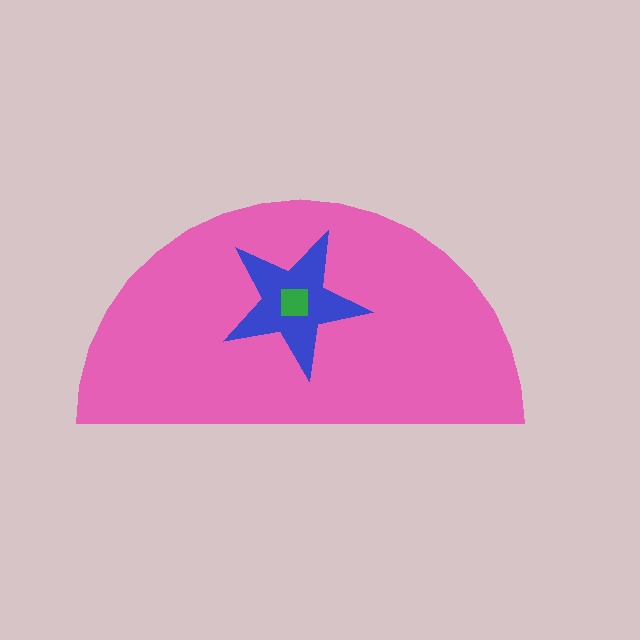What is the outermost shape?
The pink semicircle.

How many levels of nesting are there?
3.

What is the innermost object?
The green square.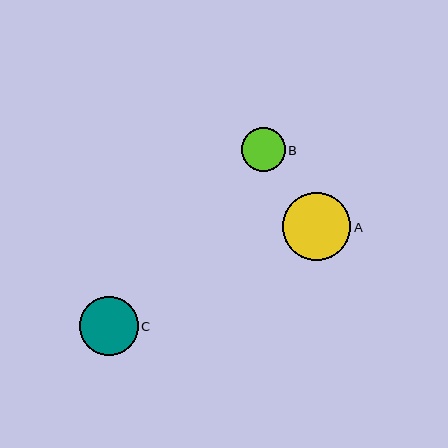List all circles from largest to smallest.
From largest to smallest: A, C, B.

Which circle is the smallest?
Circle B is the smallest with a size of approximately 44 pixels.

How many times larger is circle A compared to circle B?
Circle A is approximately 1.6 times the size of circle B.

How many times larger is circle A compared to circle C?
Circle A is approximately 1.2 times the size of circle C.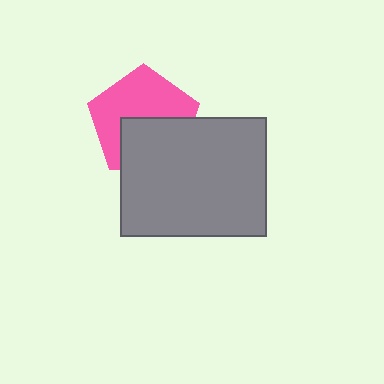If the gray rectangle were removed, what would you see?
You would see the complete pink pentagon.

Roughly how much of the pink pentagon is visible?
About half of it is visible (roughly 58%).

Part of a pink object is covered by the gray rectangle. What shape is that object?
It is a pentagon.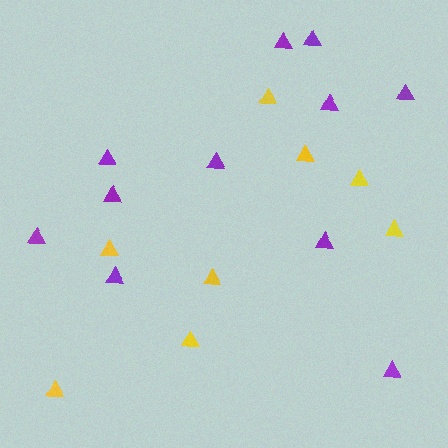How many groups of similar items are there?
There are 2 groups: one group of yellow triangles (8) and one group of purple triangles (11).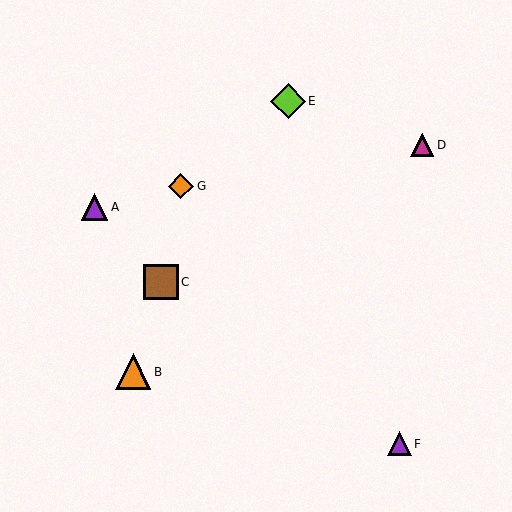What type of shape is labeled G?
Shape G is an orange diamond.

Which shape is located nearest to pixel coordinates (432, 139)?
The magenta triangle (labeled D) at (422, 145) is nearest to that location.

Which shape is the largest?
The orange triangle (labeled B) is the largest.